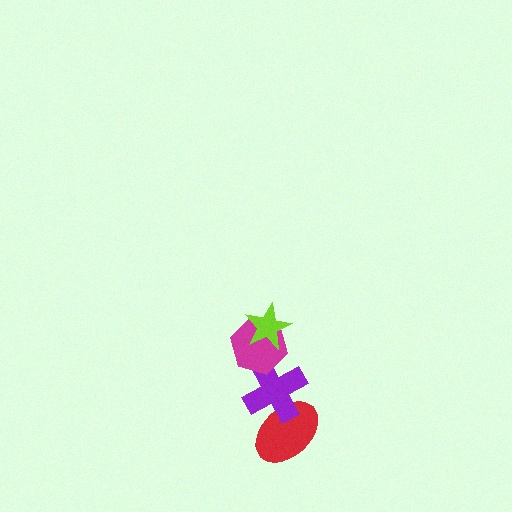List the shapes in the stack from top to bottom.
From top to bottom: the lime star, the magenta hexagon, the purple cross, the red ellipse.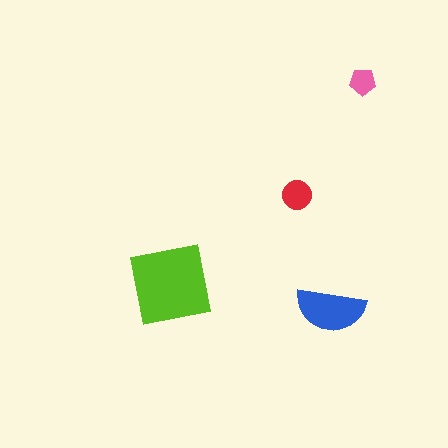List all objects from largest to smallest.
The lime square, the blue semicircle, the red circle, the pink pentagon.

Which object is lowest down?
The blue semicircle is bottommost.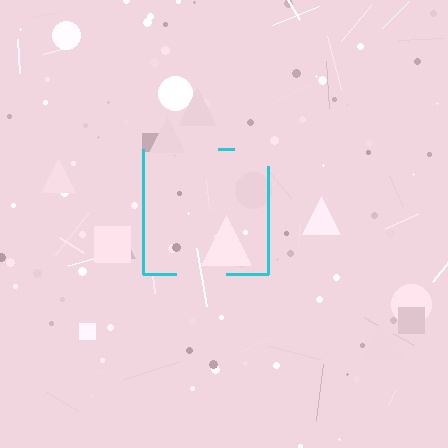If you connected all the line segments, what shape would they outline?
They would outline a square.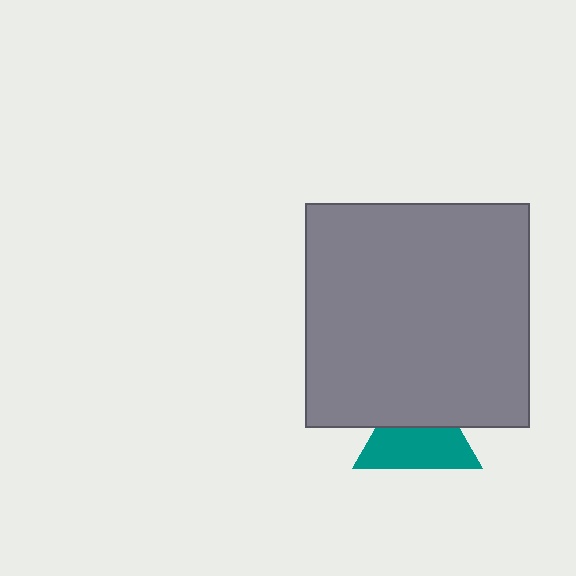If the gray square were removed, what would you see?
You would see the complete teal triangle.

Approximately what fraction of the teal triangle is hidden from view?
Roughly 40% of the teal triangle is hidden behind the gray square.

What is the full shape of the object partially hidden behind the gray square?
The partially hidden object is a teal triangle.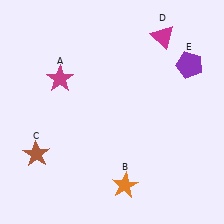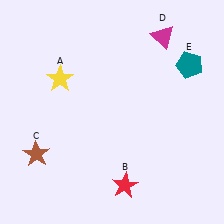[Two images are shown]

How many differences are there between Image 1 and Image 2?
There are 3 differences between the two images.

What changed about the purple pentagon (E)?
In Image 1, E is purple. In Image 2, it changed to teal.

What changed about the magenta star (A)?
In Image 1, A is magenta. In Image 2, it changed to yellow.